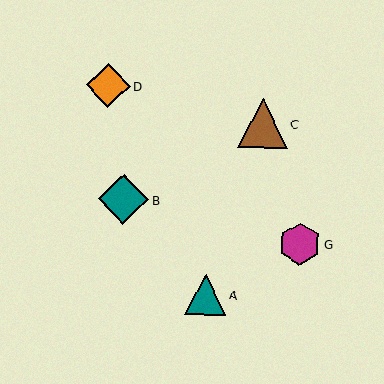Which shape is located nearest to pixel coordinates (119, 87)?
The orange diamond (labeled D) at (108, 86) is nearest to that location.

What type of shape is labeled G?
Shape G is a magenta hexagon.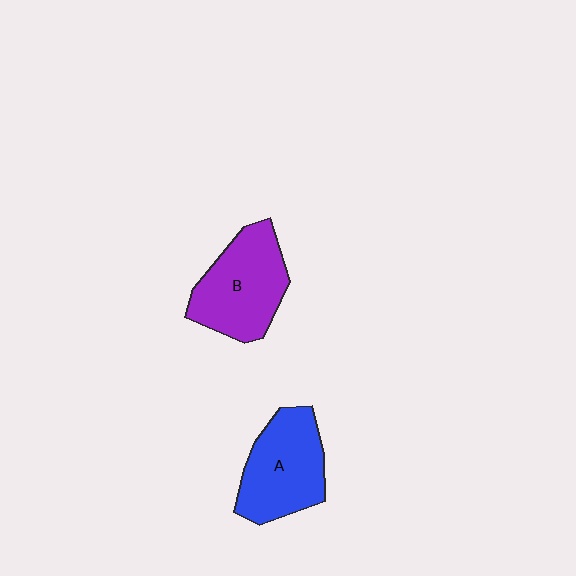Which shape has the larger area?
Shape B (purple).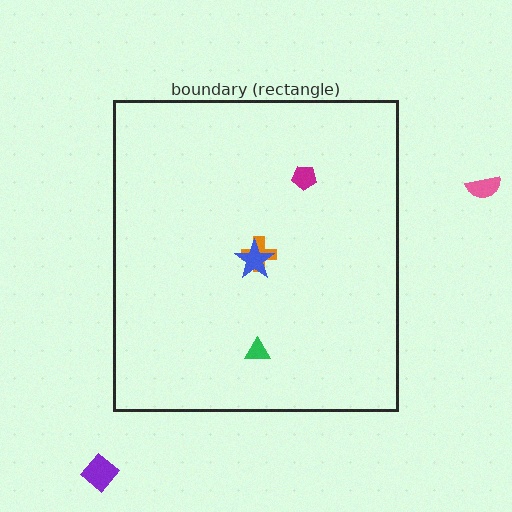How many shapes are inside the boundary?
4 inside, 2 outside.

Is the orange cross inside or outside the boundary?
Inside.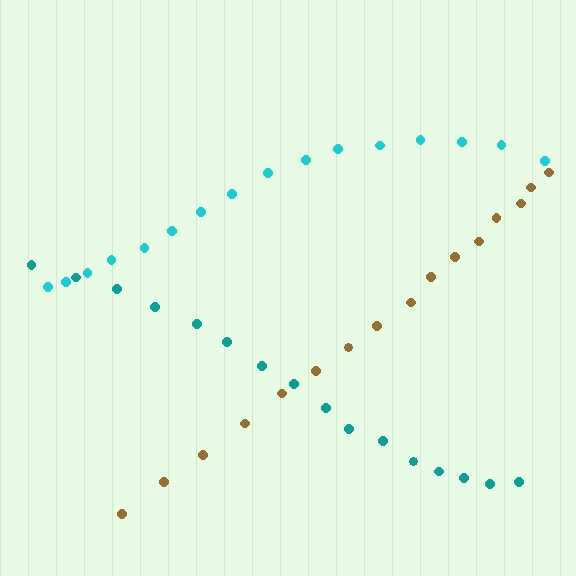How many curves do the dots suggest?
There are 3 distinct paths.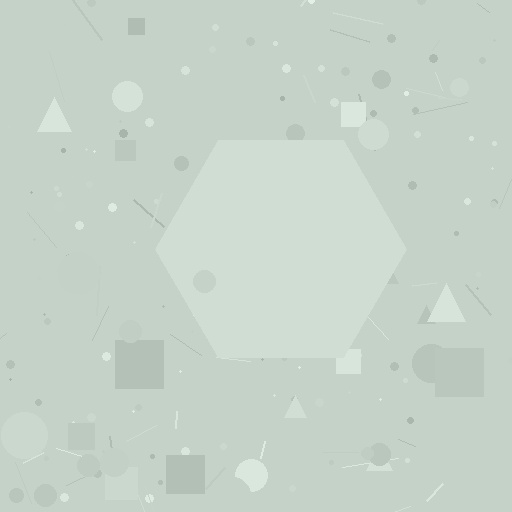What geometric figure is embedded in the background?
A hexagon is embedded in the background.